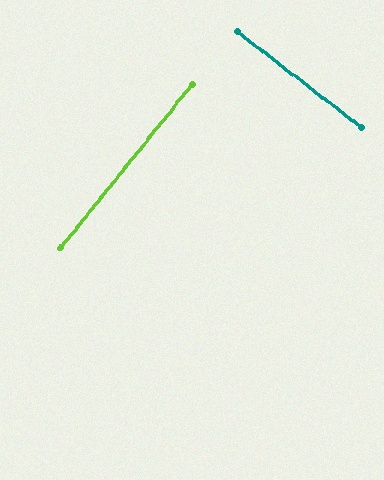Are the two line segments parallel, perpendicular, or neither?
Perpendicular — they meet at approximately 89°.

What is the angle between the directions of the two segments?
Approximately 89 degrees.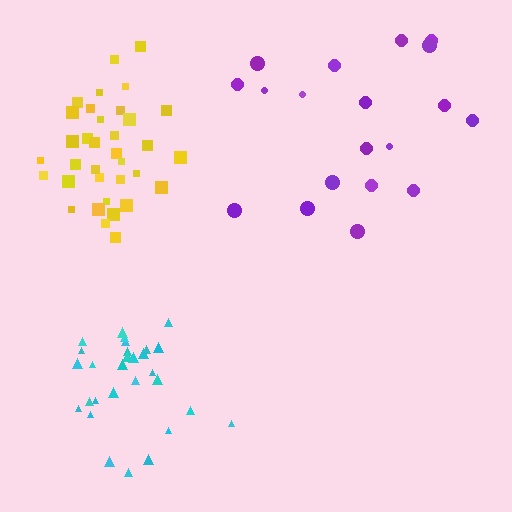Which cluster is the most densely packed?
Cyan.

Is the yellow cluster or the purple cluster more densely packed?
Yellow.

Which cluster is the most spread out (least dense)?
Purple.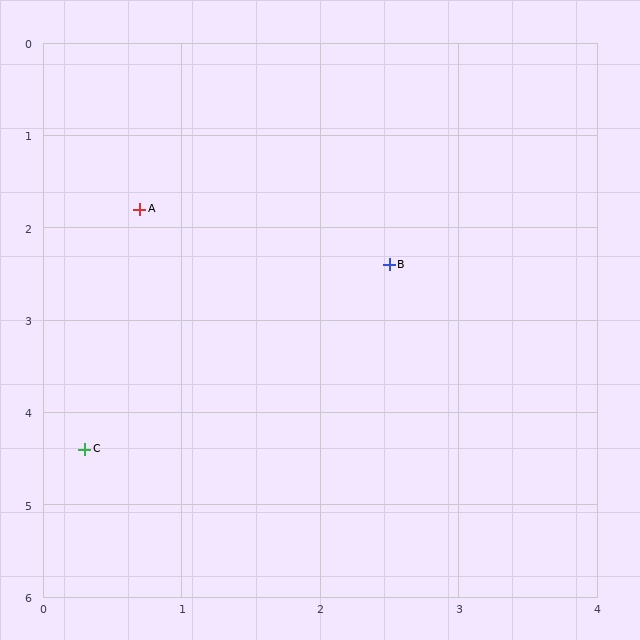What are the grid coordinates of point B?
Point B is at approximately (2.5, 2.4).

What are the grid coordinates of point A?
Point A is at approximately (0.7, 1.8).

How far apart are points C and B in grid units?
Points C and B are about 3.0 grid units apart.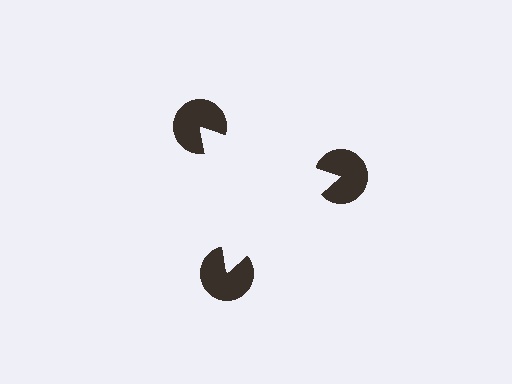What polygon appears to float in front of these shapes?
An illusory triangle — its edges are inferred from the aligned wedge cuts in the pac-man discs, not physically drawn.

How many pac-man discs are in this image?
There are 3 — one at each vertex of the illusory triangle.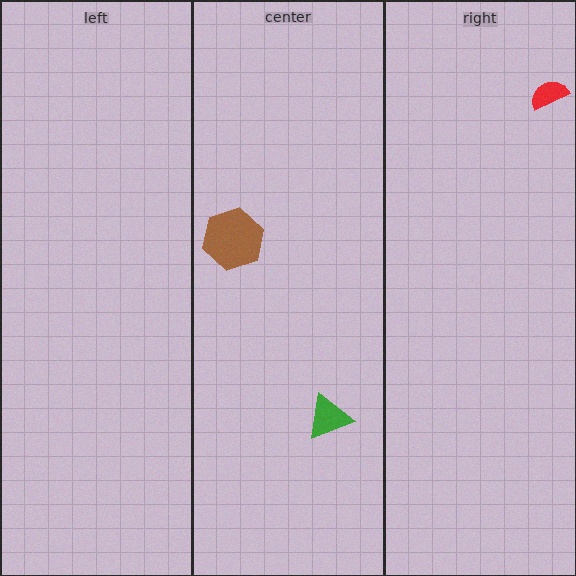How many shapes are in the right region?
1.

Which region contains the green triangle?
The center region.